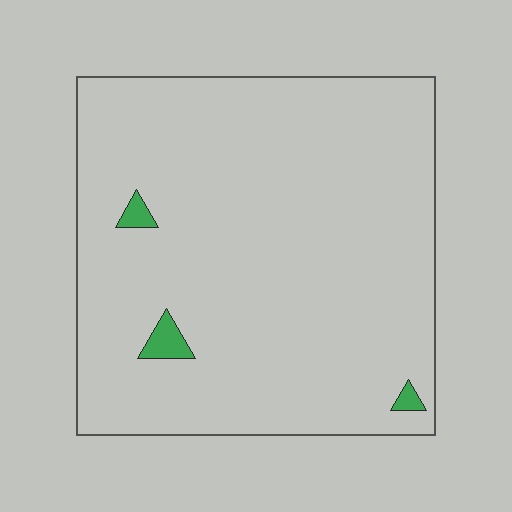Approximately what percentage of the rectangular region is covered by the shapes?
Approximately 0%.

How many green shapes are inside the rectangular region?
3.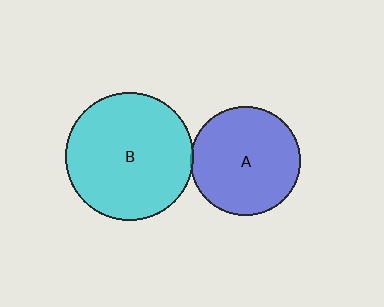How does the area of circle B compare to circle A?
Approximately 1.4 times.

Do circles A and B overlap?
Yes.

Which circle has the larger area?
Circle B (cyan).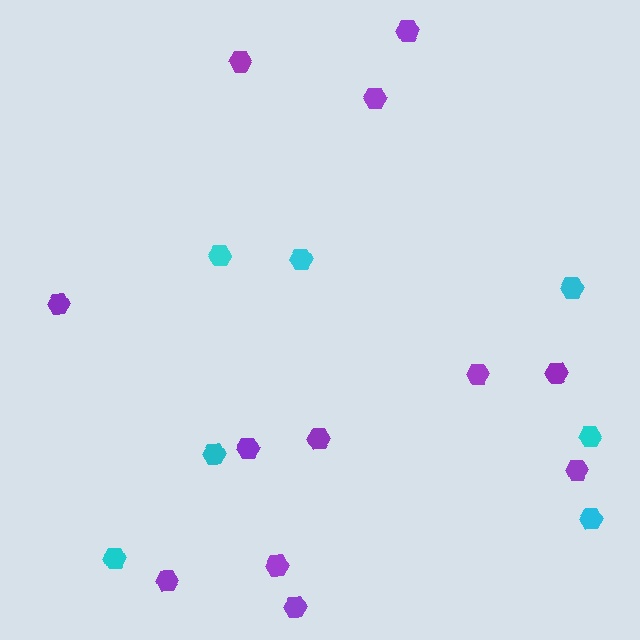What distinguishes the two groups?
There are 2 groups: one group of purple hexagons (12) and one group of cyan hexagons (7).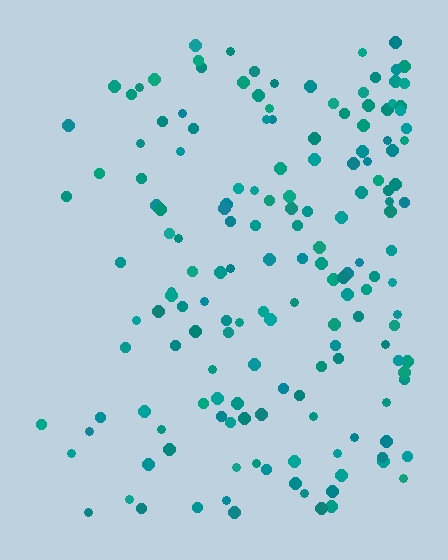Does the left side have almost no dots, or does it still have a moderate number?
Still a moderate number, just noticeably fewer than the right.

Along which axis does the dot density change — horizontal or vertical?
Horizontal.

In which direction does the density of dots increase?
From left to right, with the right side densest.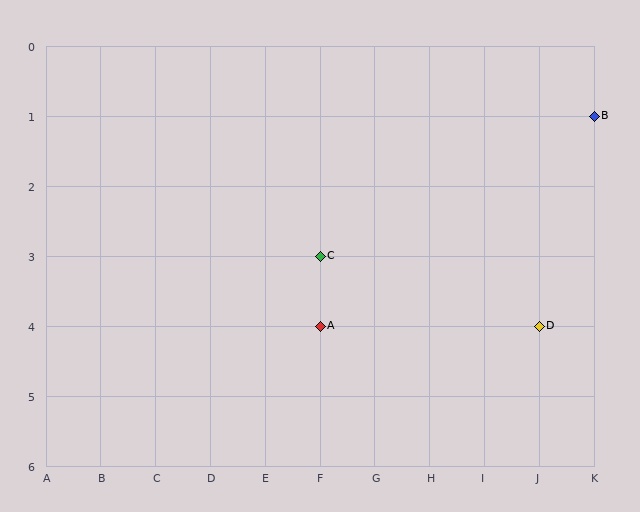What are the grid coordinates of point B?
Point B is at grid coordinates (K, 1).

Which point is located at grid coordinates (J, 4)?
Point D is at (J, 4).